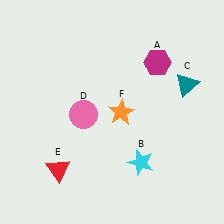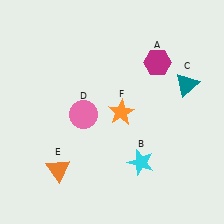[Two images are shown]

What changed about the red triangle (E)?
In Image 1, E is red. In Image 2, it changed to orange.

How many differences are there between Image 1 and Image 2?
There is 1 difference between the two images.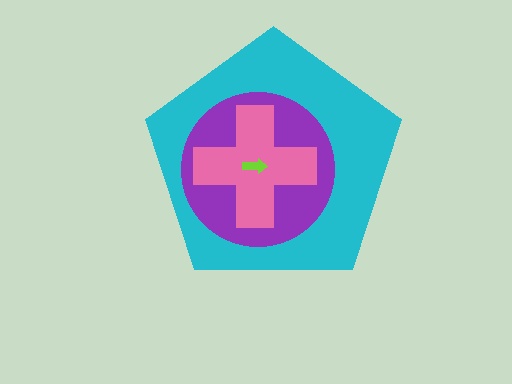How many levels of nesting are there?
4.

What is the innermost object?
The lime arrow.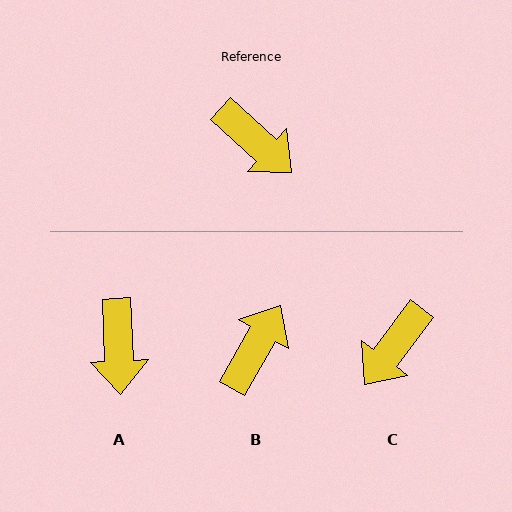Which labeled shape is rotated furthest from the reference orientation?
B, about 102 degrees away.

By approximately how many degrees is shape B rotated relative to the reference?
Approximately 102 degrees counter-clockwise.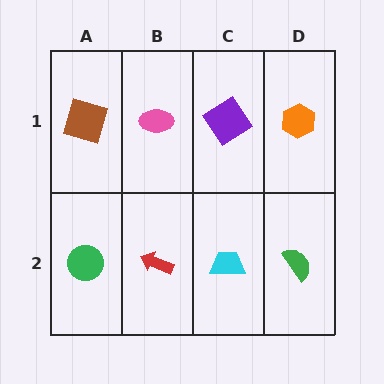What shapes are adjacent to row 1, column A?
A green circle (row 2, column A), a pink ellipse (row 1, column B).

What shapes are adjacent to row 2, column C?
A purple diamond (row 1, column C), a red arrow (row 2, column B), a green semicircle (row 2, column D).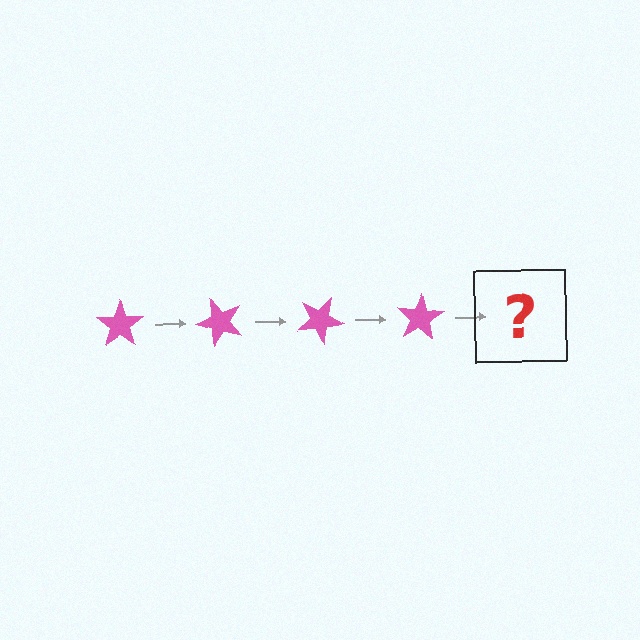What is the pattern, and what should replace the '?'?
The pattern is that the star rotates 50 degrees each step. The '?' should be a pink star rotated 200 degrees.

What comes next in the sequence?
The next element should be a pink star rotated 200 degrees.